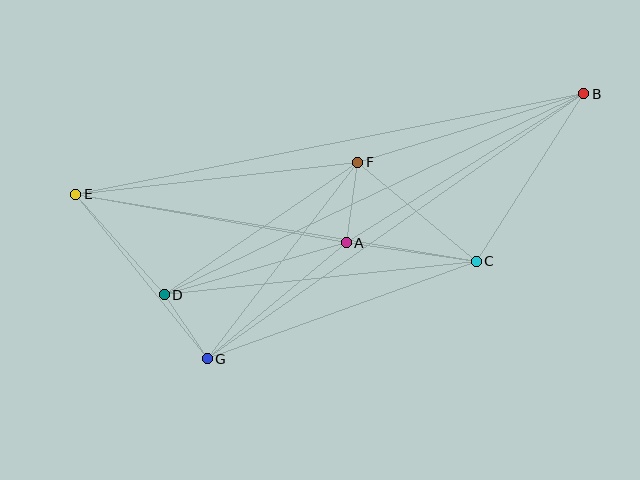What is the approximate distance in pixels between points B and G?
The distance between B and G is approximately 460 pixels.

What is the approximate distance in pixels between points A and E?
The distance between A and E is approximately 275 pixels.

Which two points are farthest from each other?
Points B and E are farthest from each other.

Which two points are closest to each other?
Points D and G are closest to each other.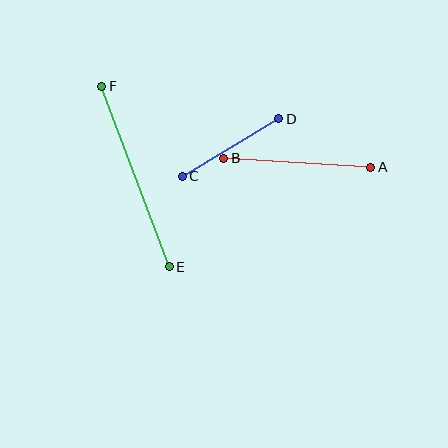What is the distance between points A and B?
The distance is approximately 147 pixels.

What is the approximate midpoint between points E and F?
The midpoint is at approximately (135, 176) pixels.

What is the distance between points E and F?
The distance is approximately 192 pixels.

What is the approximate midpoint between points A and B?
The midpoint is at approximately (297, 163) pixels.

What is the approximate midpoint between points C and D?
The midpoint is at approximately (230, 147) pixels.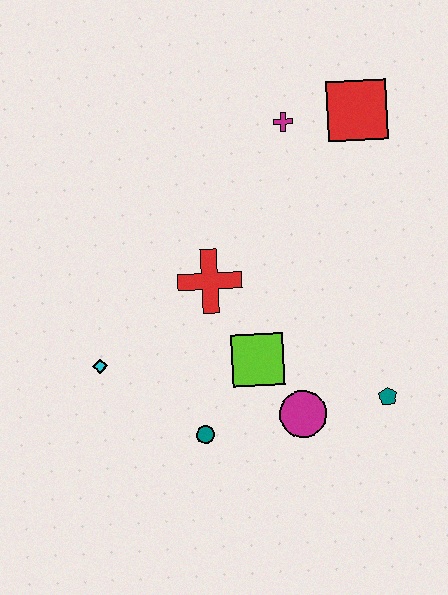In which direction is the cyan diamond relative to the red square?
The cyan diamond is to the left of the red square.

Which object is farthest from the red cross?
The red square is farthest from the red cross.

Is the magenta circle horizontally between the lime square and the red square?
Yes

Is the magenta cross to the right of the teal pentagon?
No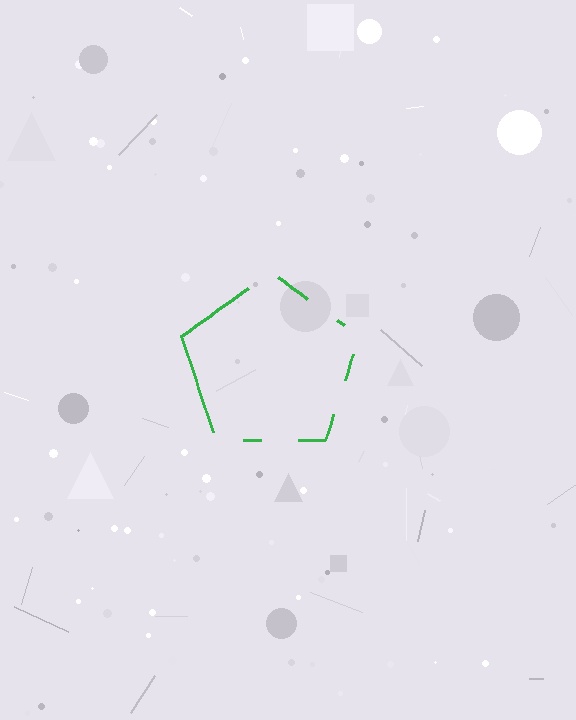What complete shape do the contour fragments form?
The contour fragments form a pentagon.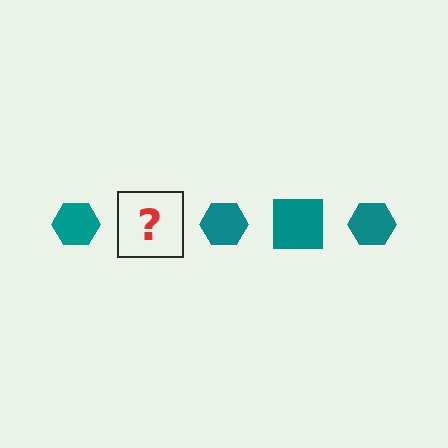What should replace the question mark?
The question mark should be replaced with a teal square.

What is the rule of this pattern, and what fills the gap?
The rule is that the pattern cycles through hexagon, square shapes in teal. The gap should be filled with a teal square.